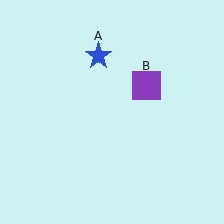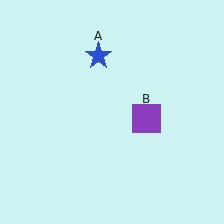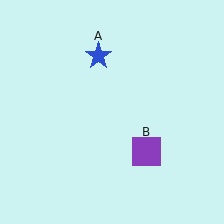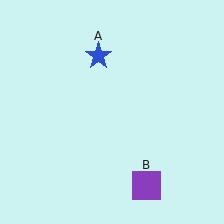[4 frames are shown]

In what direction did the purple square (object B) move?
The purple square (object B) moved down.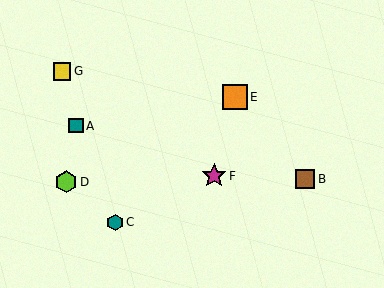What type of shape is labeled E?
Shape E is an orange square.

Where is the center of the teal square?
The center of the teal square is at (76, 126).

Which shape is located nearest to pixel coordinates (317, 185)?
The brown square (labeled B) at (305, 179) is nearest to that location.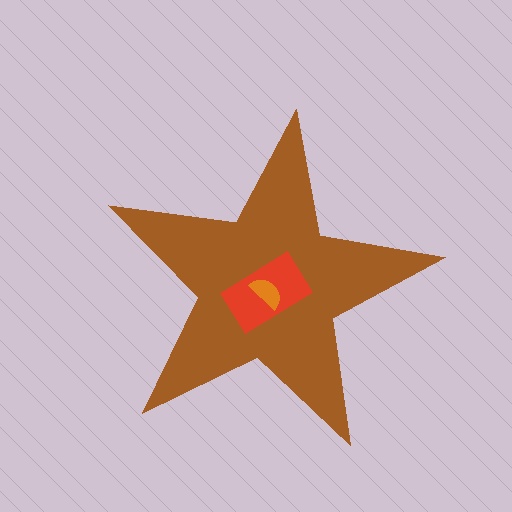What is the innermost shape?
The orange semicircle.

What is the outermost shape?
The brown star.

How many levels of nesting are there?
3.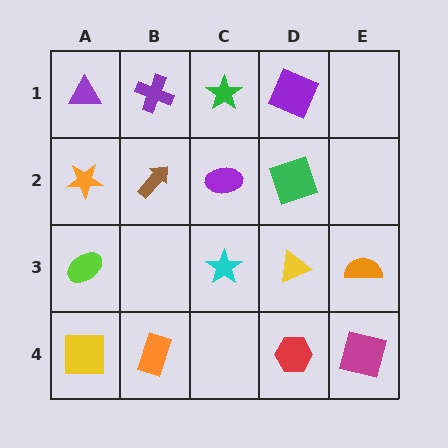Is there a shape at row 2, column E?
No, that cell is empty.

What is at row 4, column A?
A yellow square.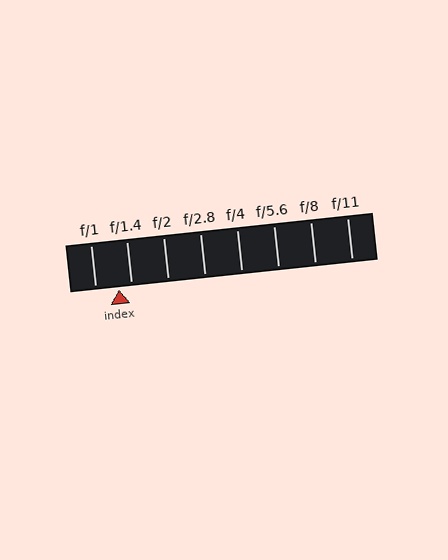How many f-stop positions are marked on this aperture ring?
There are 8 f-stop positions marked.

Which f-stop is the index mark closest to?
The index mark is closest to f/1.4.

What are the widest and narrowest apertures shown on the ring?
The widest aperture shown is f/1 and the narrowest is f/11.